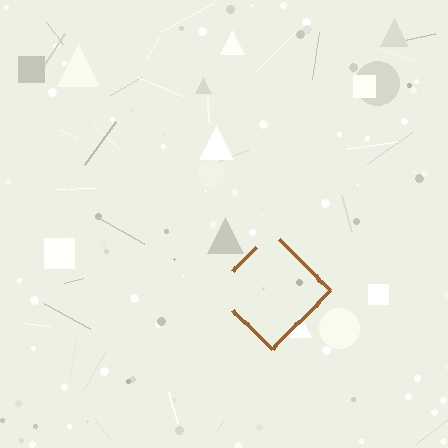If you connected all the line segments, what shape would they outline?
They would outline a diamond.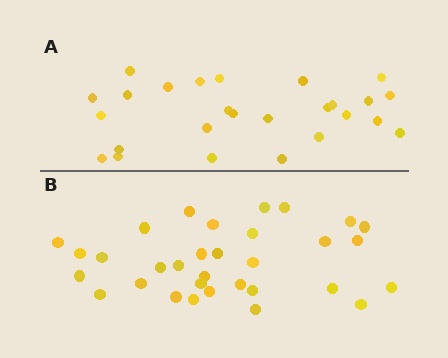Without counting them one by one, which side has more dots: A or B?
Region B (the bottom region) has more dots.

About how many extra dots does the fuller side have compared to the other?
Region B has about 6 more dots than region A.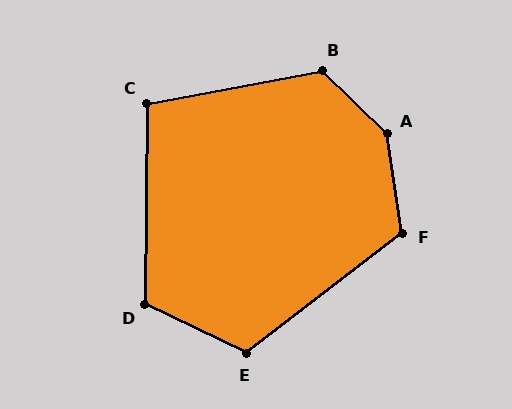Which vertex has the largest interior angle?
A, at approximately 143 degrees.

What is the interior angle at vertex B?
Approximately 126 degrees (obtuse).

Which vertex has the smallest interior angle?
C, at approximately 101 degrees.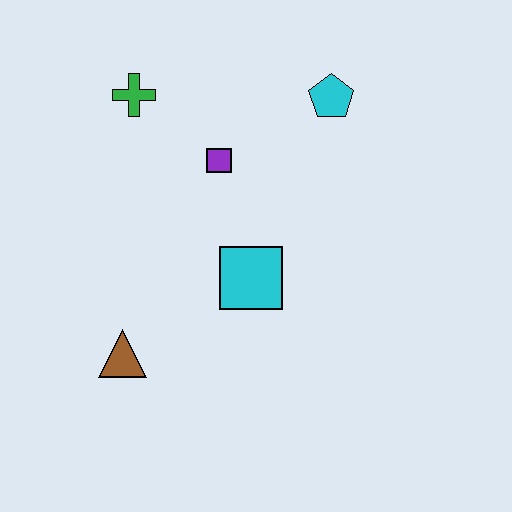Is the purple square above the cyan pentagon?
No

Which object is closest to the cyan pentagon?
The purple square is closest to the cyan pentagon.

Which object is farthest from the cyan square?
The green cross is farthest from the cyan square.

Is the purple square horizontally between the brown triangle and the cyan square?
Yes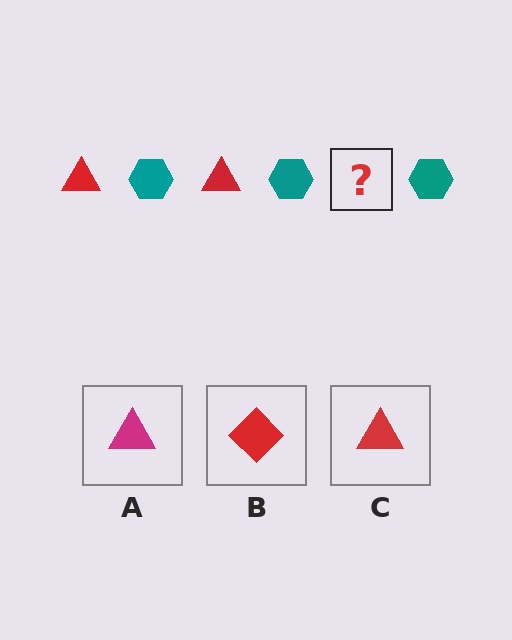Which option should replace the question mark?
Option C.